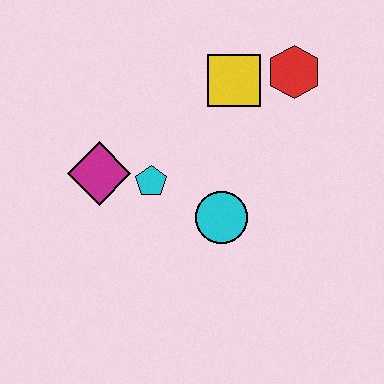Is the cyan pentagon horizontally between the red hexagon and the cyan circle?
No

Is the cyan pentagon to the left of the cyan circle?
Yes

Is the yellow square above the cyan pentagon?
Yes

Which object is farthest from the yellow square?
The magenta diamond is farthest from the yellow square.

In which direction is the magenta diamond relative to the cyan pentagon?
The magenta diamond is to the left of the cyan pentagon.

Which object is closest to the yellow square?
The red hexagon is closest to the yellow square.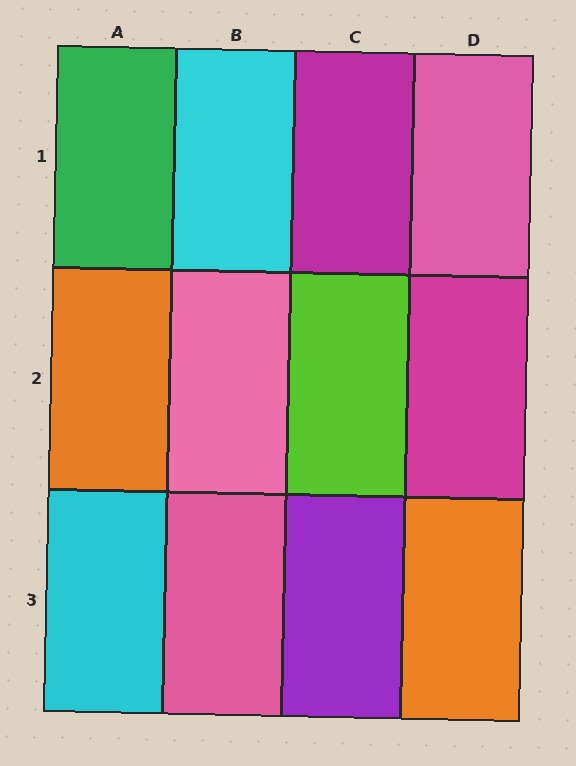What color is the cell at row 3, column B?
Pink.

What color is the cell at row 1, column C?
Magenta.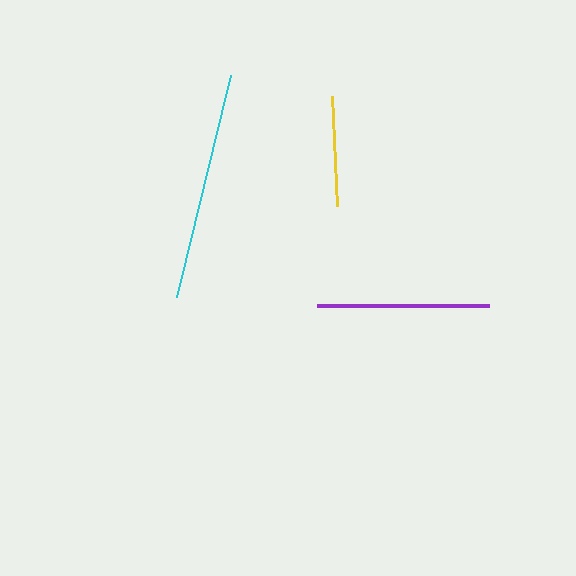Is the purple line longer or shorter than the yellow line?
The purple line is longer than the yellow line.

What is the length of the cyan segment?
The cyan segment is approximately 228 pixels long.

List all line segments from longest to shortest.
From longest to shortest: cyan, purple, yellow.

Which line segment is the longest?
The cyan line is the longest at approximately 228 pixels.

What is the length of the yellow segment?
The yellow segment is approximately 111 pixels long.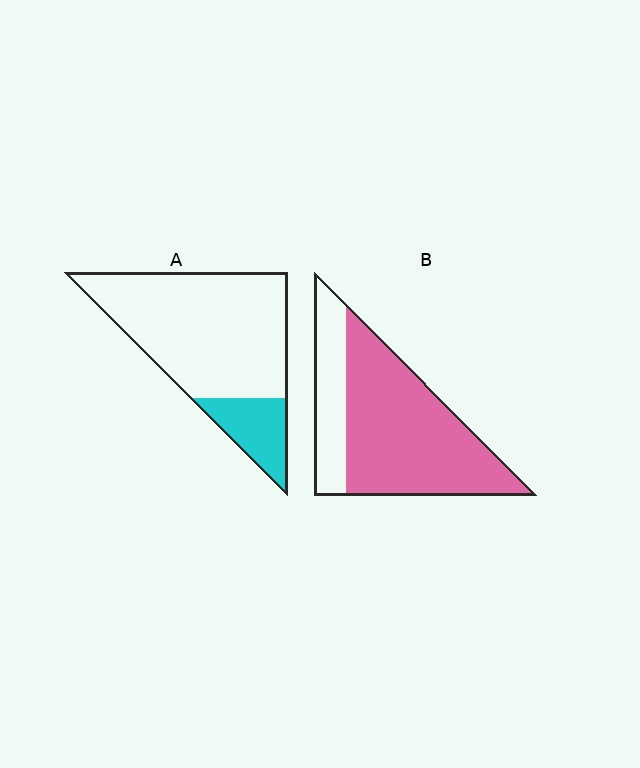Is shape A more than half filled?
No.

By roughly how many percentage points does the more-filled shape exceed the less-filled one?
By roughly 55 percentage points (B over A).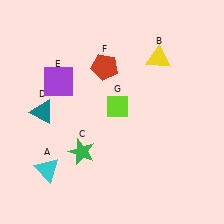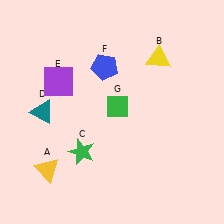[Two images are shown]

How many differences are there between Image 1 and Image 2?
There are 3 differences between the two images.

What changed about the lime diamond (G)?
In Image 1, G is lime. In Image 2, it changed to green.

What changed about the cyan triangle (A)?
In Image 1, A is cyan. In Image 2, it changed to yellow.